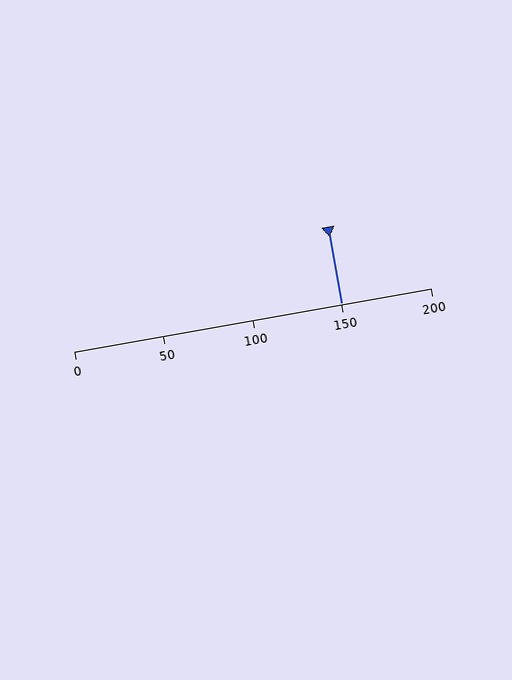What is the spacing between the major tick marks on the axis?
The major ticks are spaced 50 apart.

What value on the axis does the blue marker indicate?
The marker indicates approximately 150.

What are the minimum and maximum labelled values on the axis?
The axis runs from 0 to 200.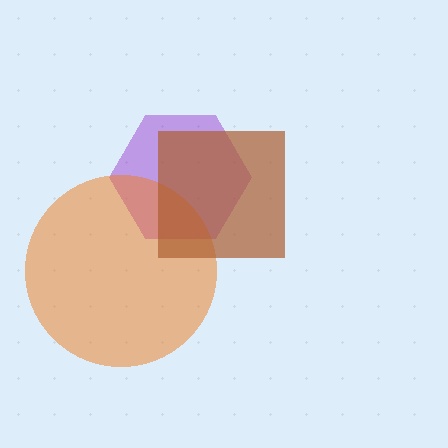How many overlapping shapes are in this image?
There are 3 overlapping shapes in the image.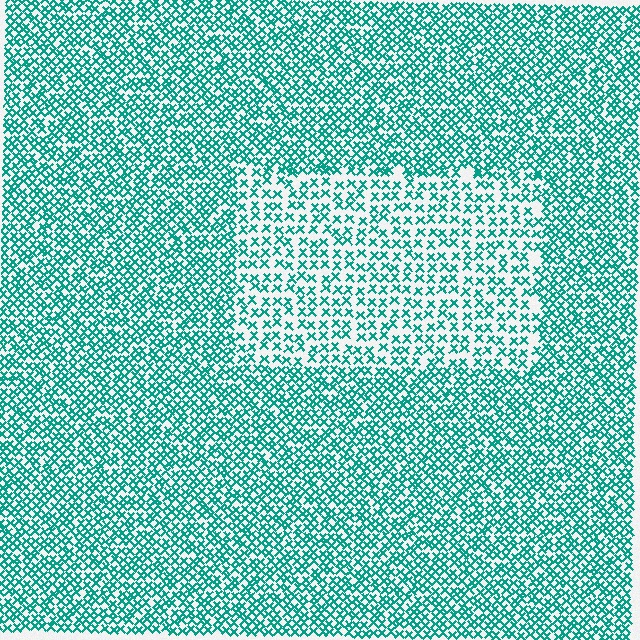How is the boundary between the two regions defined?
The boundary is defined by a change in element density (approximately 1.8x ratio). All elements are the same color, size, and shape.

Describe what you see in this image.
The image contains small teal elements arranged at two different densities. A rectangle-shaped region is visible where the elements are less densely packed than the surrounding area.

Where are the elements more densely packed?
The elements are more densely packed outside the rectangle boundary.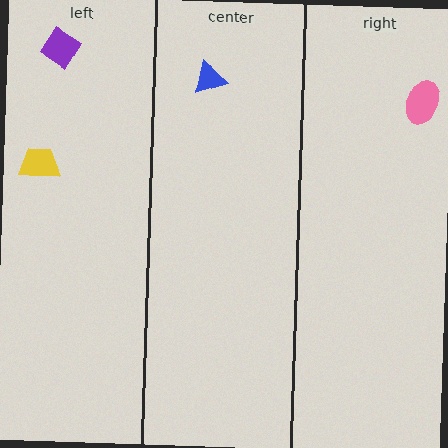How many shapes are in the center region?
1.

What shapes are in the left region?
The purple diamond, the yellow trapezoid.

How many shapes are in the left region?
2.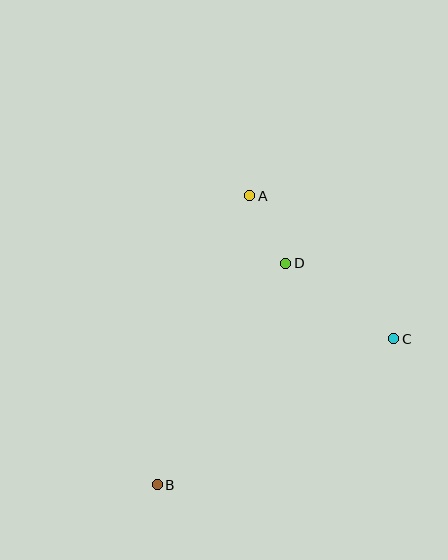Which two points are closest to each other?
Points A and D are closest to each other.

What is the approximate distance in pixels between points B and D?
The distance between B and D is approximately 256 pixels.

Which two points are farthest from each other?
Points A and B are farthest from each other.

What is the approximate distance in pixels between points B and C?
The distance between B and C is approximately 278 pixels.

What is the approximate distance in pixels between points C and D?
The distance between C and D is approximately 132 pixels.